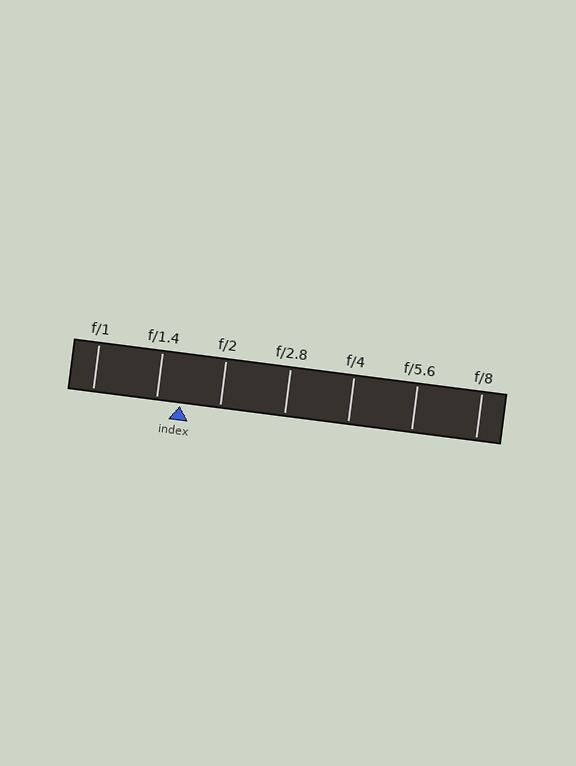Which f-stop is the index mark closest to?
The index mark is closest to f/1.4.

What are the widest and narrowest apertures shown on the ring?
The widest aperture shown is f/1 and the narrowest is f/8.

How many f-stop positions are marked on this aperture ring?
There are 7 f-stop positions marked.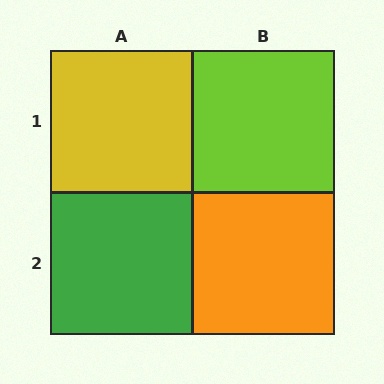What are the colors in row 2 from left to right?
Green, orange.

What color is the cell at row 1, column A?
Yellow.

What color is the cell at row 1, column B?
Lime.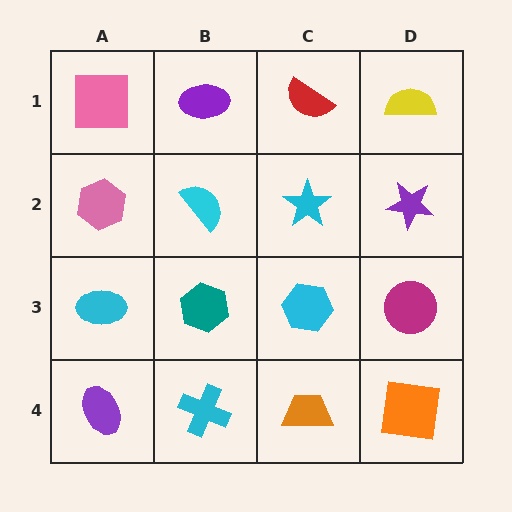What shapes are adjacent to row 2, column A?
A pink square (row 1, column A), a cyan ellipse (row 3, column A), a cyan semicircle (row 2, column B).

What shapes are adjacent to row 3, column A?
A pink hexagon (row 2, column A), a purple ellipse (row 4, column A), a teal hexagon (row 3, column B).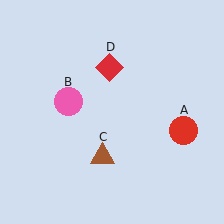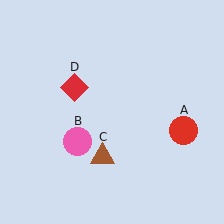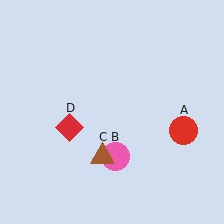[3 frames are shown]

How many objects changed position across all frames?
2 objects changed position: pink circle (object B), red diamond (object D).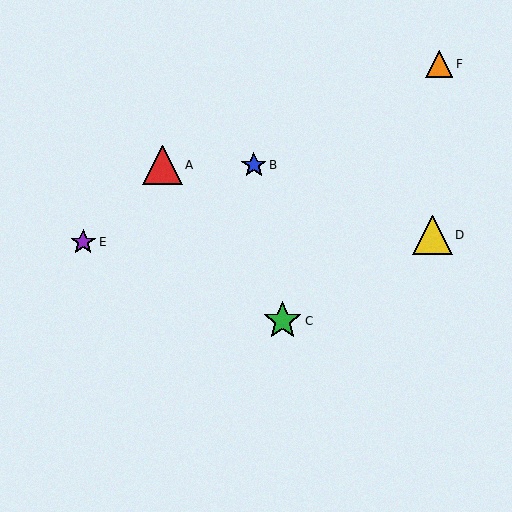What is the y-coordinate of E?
Object E is at y≈242.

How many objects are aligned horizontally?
2 objects (A, B) are aligned horizontally.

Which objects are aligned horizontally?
Objects A, B are aligned horizontally.